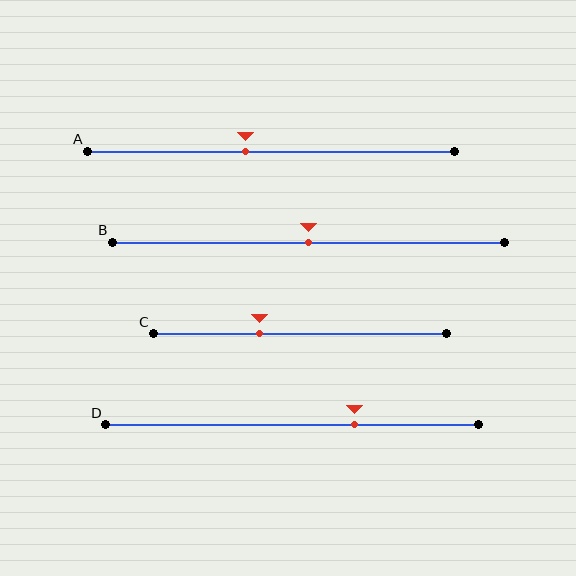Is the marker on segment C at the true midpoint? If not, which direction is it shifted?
No, the marker on segment C is shifted to the left by about 14% of the segment length.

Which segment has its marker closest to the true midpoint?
Segment B has its marker closest to the true midpoint.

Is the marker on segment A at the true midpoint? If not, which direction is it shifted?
No, the marker on segment A is shifted to the left by about 7% of the segment length.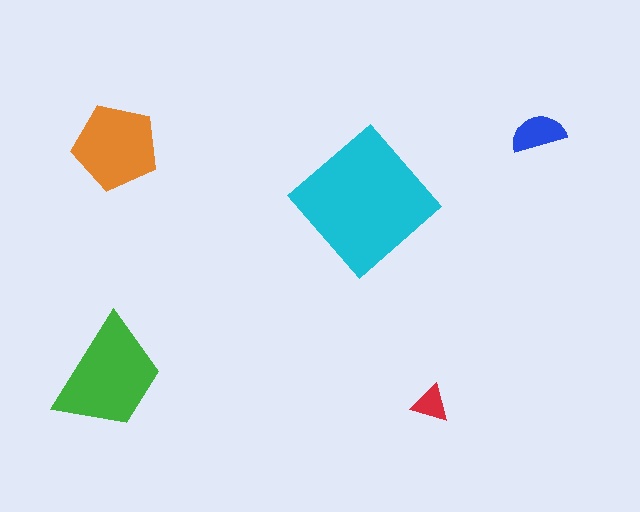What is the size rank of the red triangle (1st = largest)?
5th.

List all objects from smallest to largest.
The red triangle, the blue semicircle, the orange pentagon, the green trapezoid, the cyan diamond.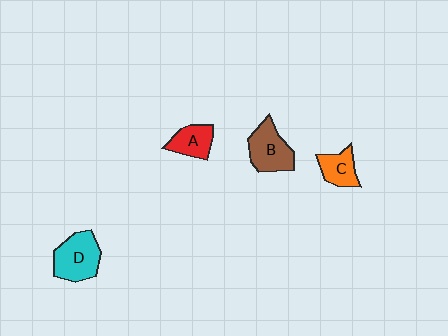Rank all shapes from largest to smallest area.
From largest to smallest: D (cyan), B (brown), A (red), C (orange).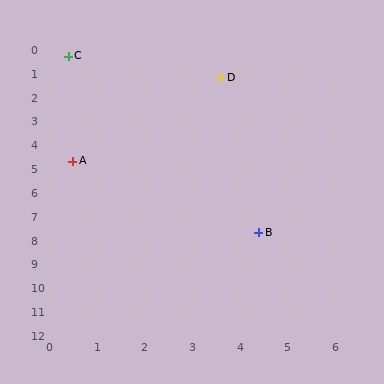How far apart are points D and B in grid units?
Points D and B are about 6.5 grid units apart.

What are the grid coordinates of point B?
Point B is at approximately (4.4, 7.7).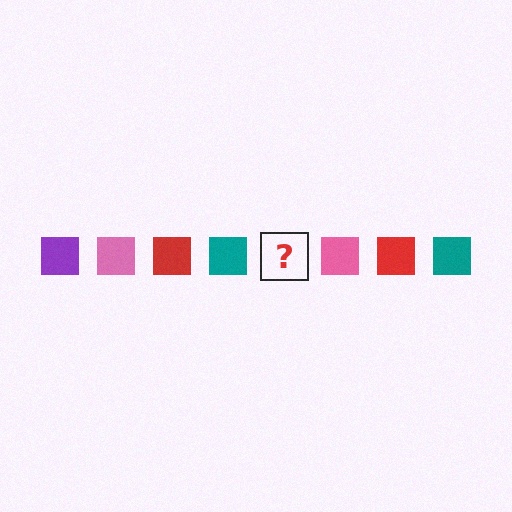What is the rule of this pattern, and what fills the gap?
The rule is that the pattern cycles through purple, pink, red, teal squares. The gap should be filled with a purple square.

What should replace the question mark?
The question mark should be replaced with a purple square.